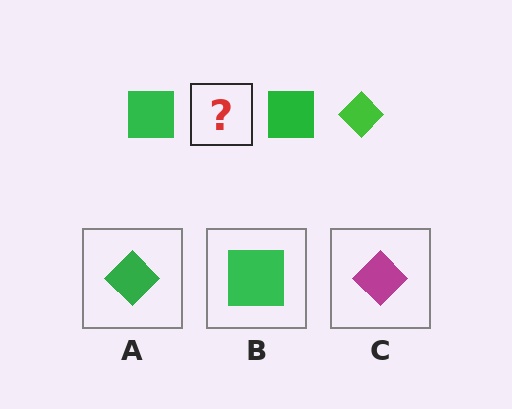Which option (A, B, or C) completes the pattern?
A.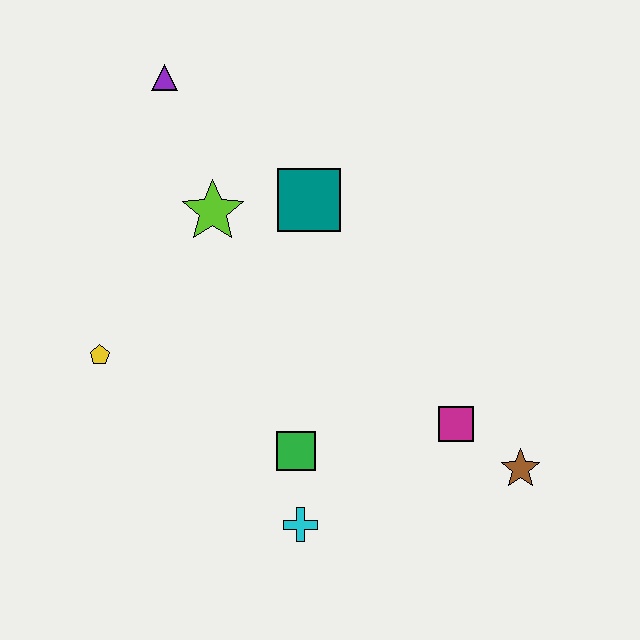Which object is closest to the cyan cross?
The green square is closest to the cyan cross.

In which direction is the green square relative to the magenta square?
The green square is to the left of the magenta square.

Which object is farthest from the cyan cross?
The purple triangle is farthest from the cyan cross.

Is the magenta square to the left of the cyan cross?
No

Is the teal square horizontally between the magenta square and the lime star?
Yes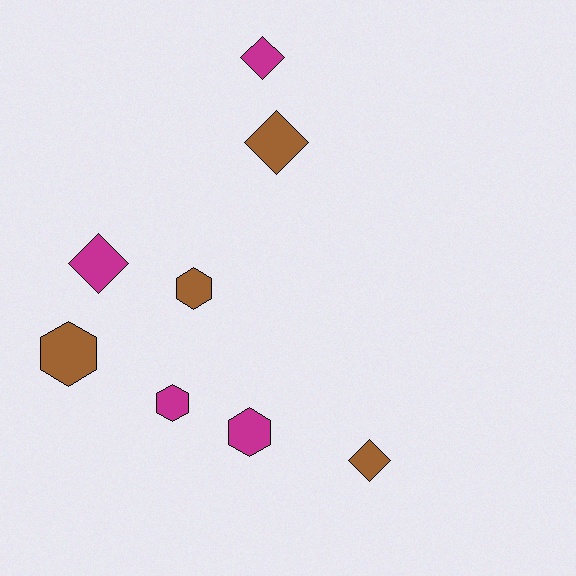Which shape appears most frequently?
Diamond, with 4 objects.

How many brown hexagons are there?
There are 2 brown hexagons.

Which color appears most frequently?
Brown, with 4 objects.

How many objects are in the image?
There are 8 objects.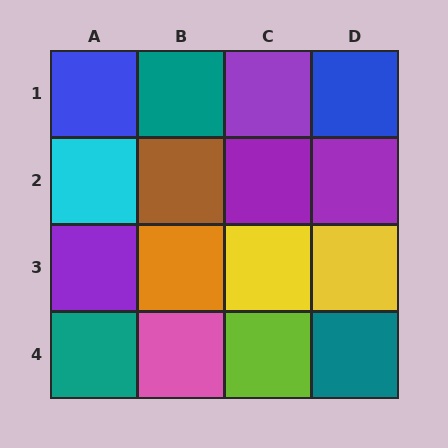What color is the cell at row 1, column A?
Blue.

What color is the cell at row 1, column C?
Purple.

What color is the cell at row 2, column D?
Purple.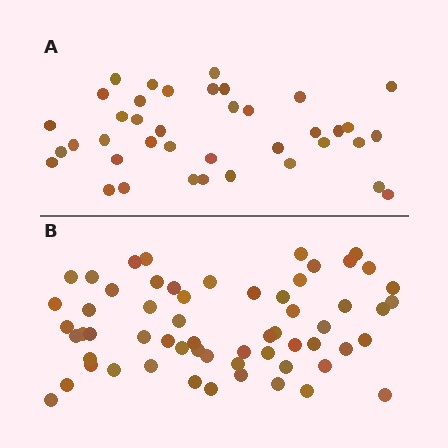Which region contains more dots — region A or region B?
Region B (the bottom region) has more dots.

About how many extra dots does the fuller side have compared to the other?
Region B has approximately 20 more dots than region A.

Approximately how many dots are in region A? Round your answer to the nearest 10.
About 40 dots. (The exact count is 39, which rounds to 40.)